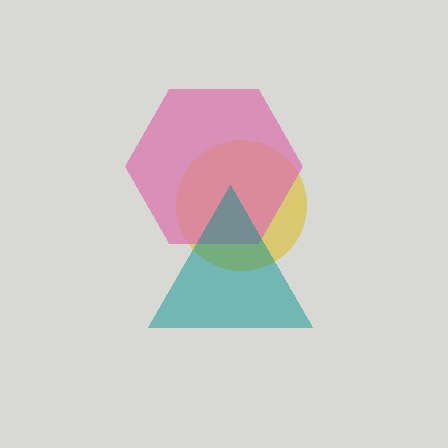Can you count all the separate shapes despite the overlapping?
Yes, there are 3 separate shapes.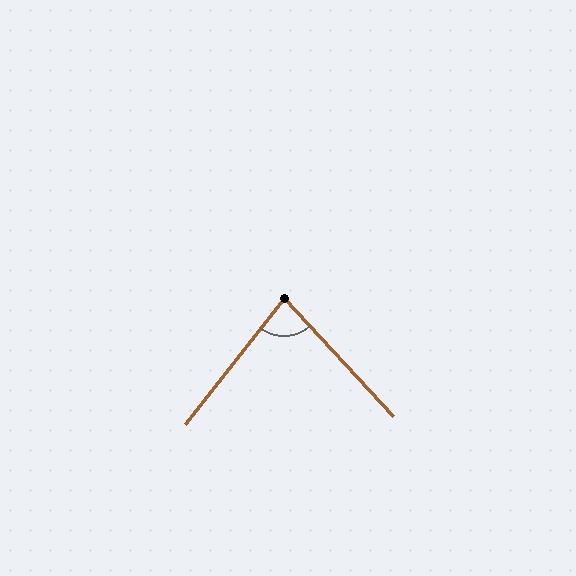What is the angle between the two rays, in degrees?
Approximately 81 degrees.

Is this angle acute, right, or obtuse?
It is acute.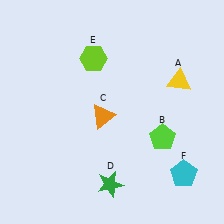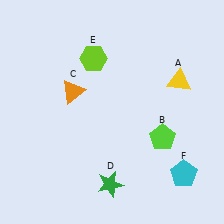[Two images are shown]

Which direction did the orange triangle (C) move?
The orange triangle (C) moved left.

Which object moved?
The orange triangle (C) moved left.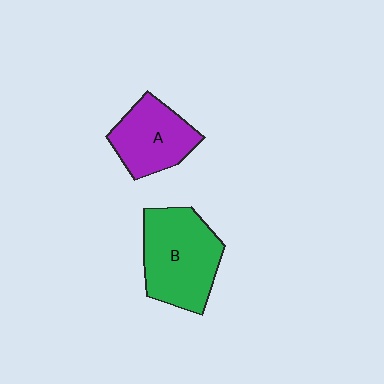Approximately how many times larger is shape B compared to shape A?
Approximately 1.4 times.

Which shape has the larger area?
Shape B (green).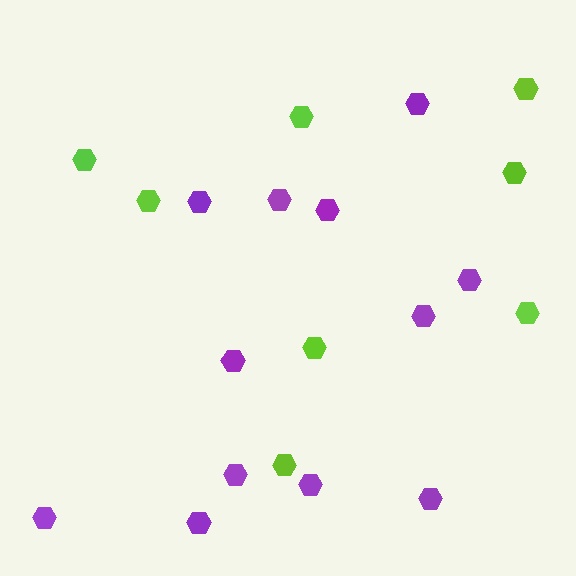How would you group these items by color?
There are 2 groups: one group of purple hexagons (12) and one group of lime hexagons (8).